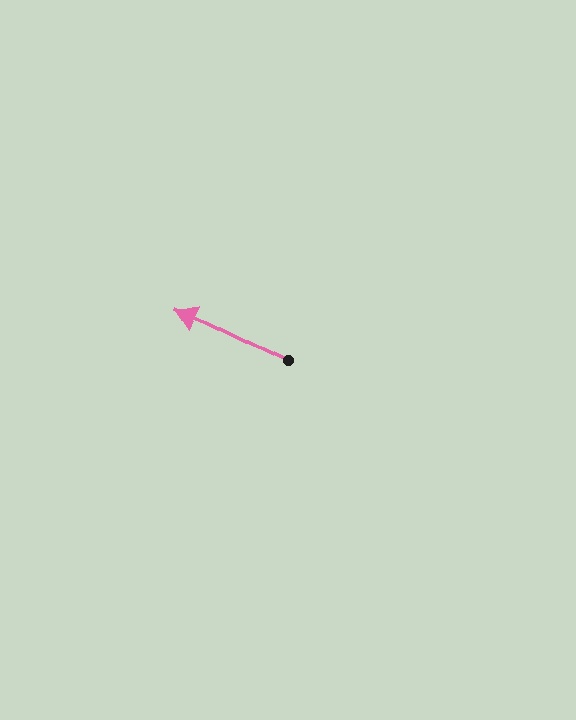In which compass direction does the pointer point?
Northwest.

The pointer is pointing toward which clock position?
Roughly 10 o'clock.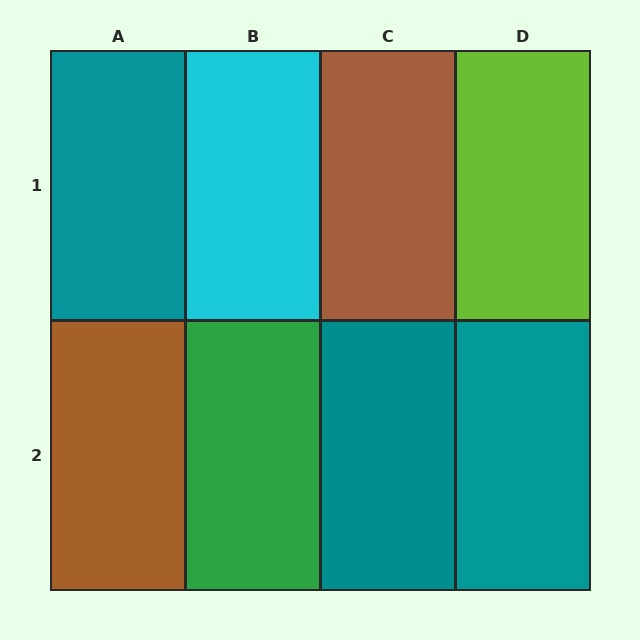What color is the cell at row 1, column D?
Lime.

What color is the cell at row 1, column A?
Teal.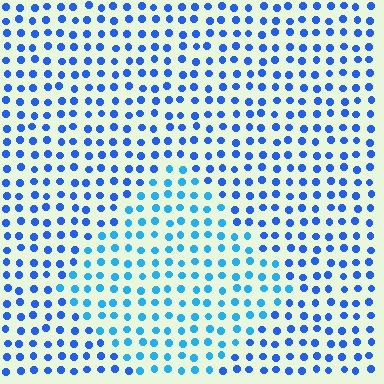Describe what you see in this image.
The image is filled with small blue elements in a uniform arrangement. A diamond-shaped region is visible where the elements are tinted to a slightly different hue, forming a subtle color boundary.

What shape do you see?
I see a diamond.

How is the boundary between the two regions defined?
The boundary is defined purely by a slight shift in hue (about 25 degrees). Spacing, size, and orientation are identical on both sides.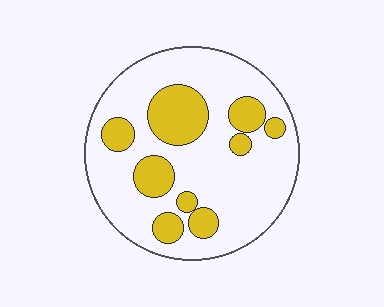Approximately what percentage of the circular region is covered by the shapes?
Approximately 25%.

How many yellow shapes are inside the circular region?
9.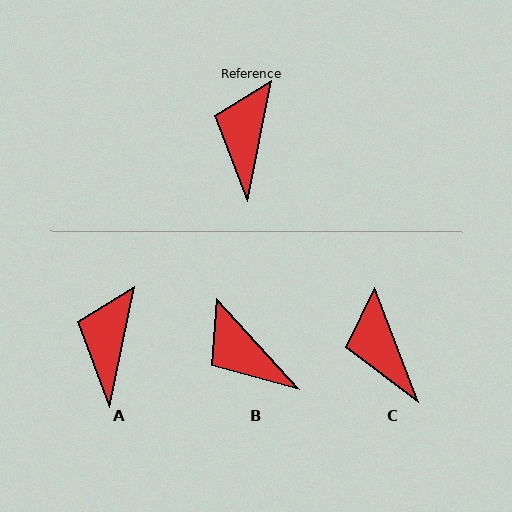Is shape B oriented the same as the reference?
No, it is off by about 54 degrees.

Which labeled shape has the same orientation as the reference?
A.